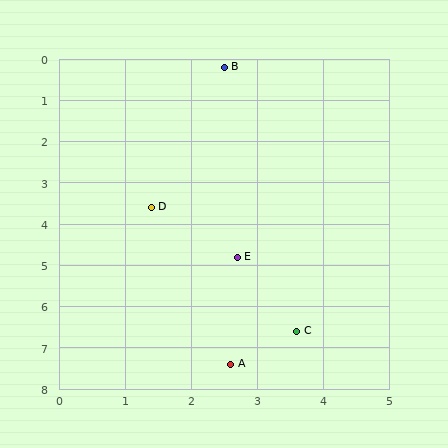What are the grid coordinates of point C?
Point C is at approximately (3.6, 6.6).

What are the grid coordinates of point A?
Point A is at approximately (2.6, 7.4).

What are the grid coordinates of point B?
Point B is at approximately (2.5, 0.2).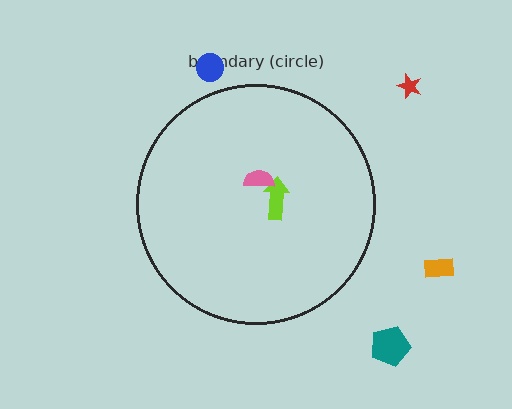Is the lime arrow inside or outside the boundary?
Inside.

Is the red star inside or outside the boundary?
Outside.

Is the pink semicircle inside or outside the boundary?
Inside.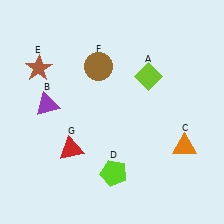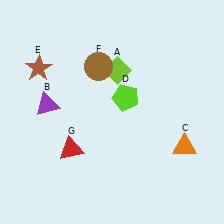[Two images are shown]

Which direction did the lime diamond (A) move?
The lime diamond (A) moved left.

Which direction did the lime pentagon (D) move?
The lime pentagon (D) moved up.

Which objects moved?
The objects that moved are: the lime diamond (A), the lime pentagon (D).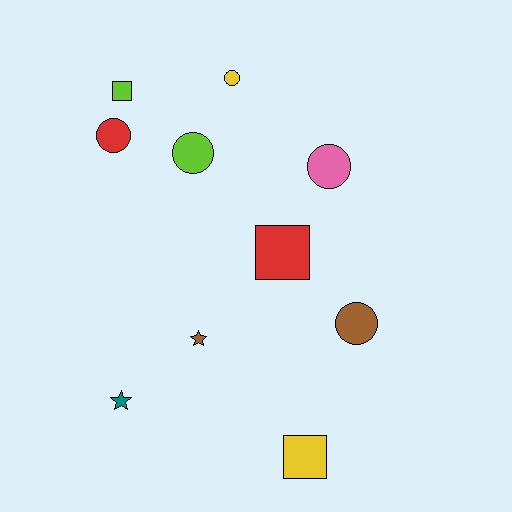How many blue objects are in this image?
There are no blue objects.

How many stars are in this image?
There are 2 stars.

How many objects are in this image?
There are 10 objects.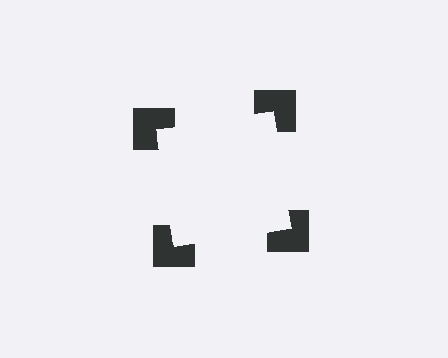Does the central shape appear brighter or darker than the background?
It typically appears slightly brighter than the background, even though no actual brightness change is drawn.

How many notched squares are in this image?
There are 4 — one at each vertex of the illusory square.